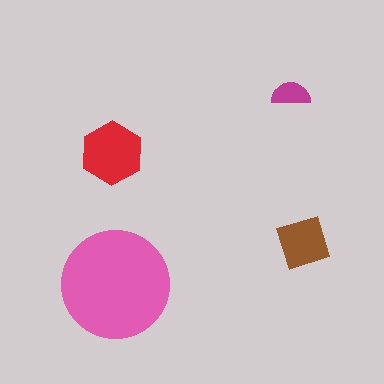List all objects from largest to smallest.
The pink circle, the red hexagon, the brown square, the magenta semicircle.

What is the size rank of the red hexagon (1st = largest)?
2nd.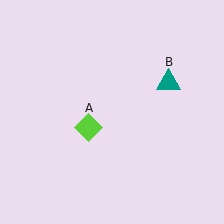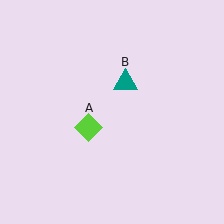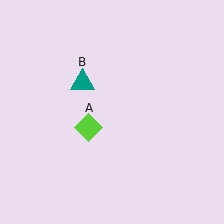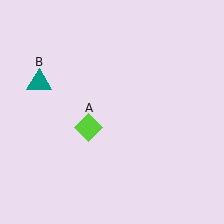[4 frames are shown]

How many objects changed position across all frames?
1 object changed position: teal triangle (object B).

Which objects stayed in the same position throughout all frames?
Lime diamond (object A) remained stationary.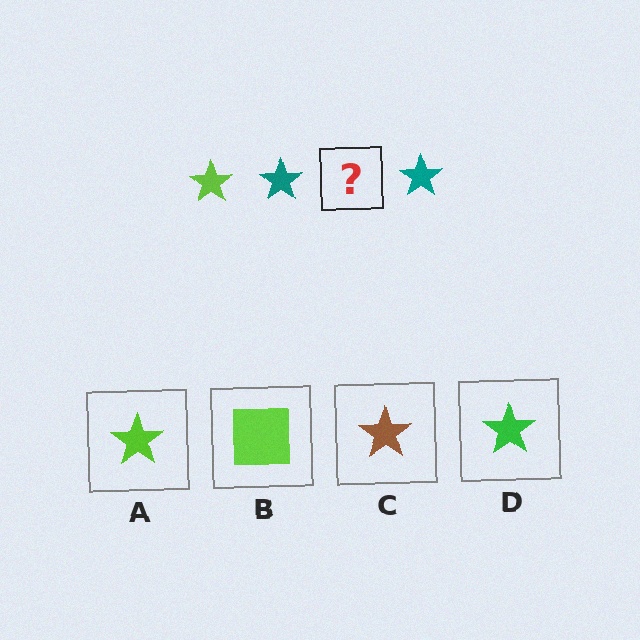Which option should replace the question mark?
Option A.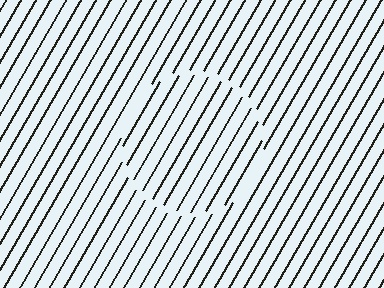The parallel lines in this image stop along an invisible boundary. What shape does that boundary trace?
An illusory circle. The interior of the shape contains the same grating, shifted by half a period — the contour is defined by the phase discontinuity where line-ends from the inner and outer gratings abut.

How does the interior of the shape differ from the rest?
The interior of the shape contains the same grating, shifted by half a period — the contour is defined by the phase discontinuity where line-ends from the inner and outer gratings abut.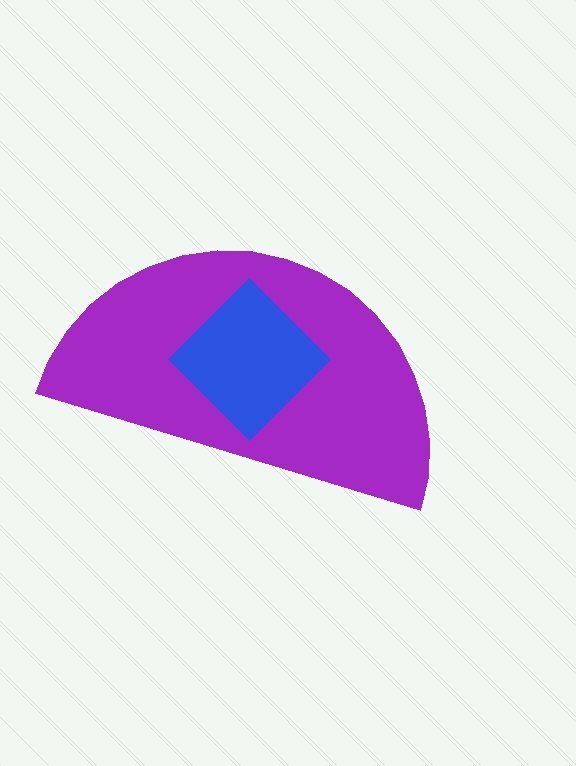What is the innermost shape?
The blue diamond.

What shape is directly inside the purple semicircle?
The blue diamond.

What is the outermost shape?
The purple semicircle.